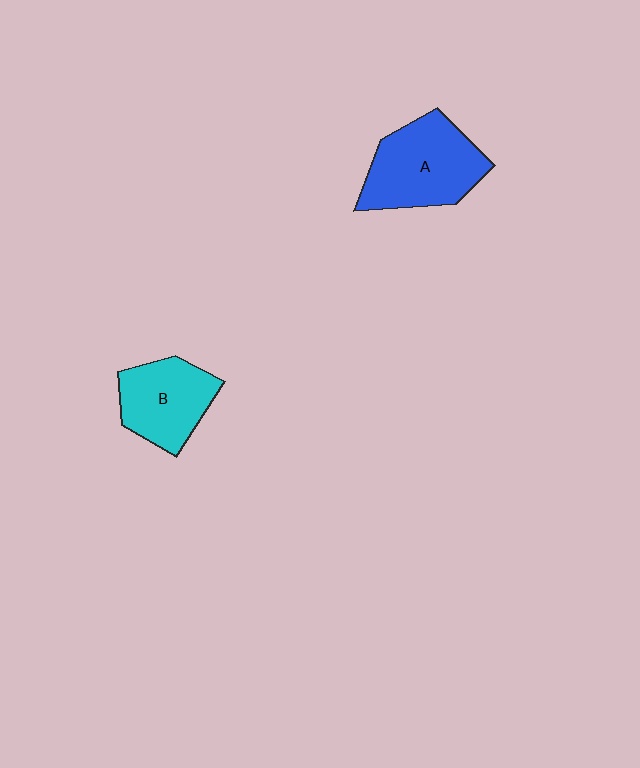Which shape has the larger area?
Shape A (blue).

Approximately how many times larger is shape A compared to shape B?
Approximately 1.3 times.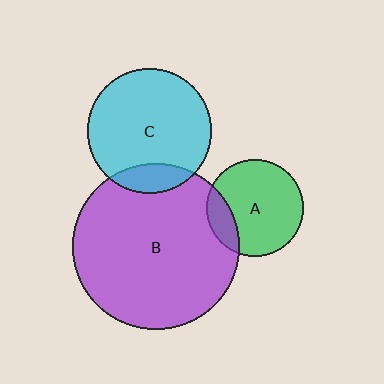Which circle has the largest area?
Circle B (purple).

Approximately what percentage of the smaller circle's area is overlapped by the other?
Approximately 20%.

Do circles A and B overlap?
Yes.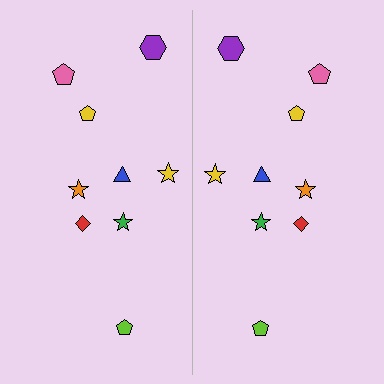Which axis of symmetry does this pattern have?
The pattern has a vertical axis of symmetry running through the center of the image.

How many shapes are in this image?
There are 18 shapes in this image.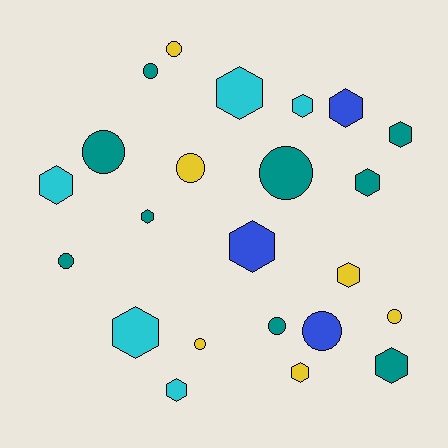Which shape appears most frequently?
Hexagon, with 13 objects.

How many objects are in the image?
There are 23 objects.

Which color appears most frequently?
Teal, with 9 objects.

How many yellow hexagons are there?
There are 2 yellow hexagons.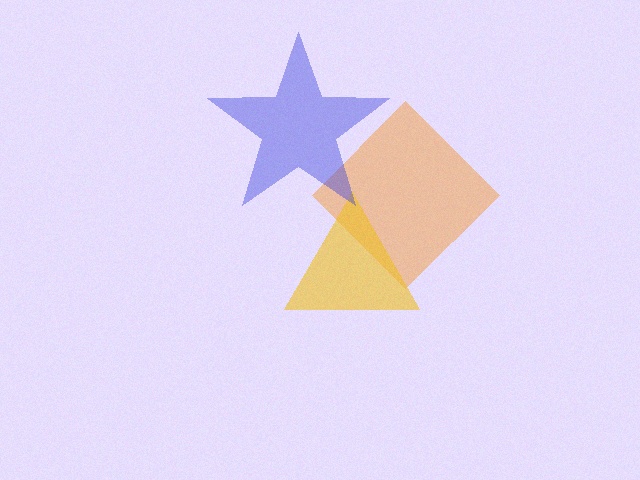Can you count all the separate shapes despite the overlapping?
Yes, there are 3 separate shapes.